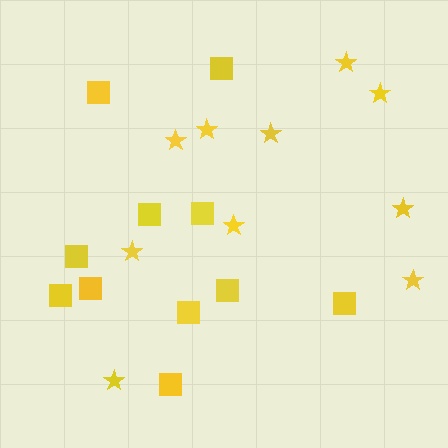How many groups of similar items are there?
There are 2 groups: one group of squares (11) and one group of stars (10).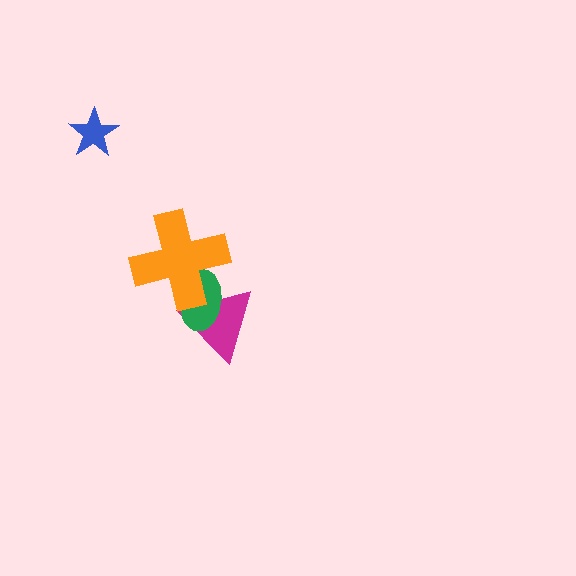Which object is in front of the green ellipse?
The orange cross is in front of the green ellipse.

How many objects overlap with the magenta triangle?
2 objects overlap with the magenta triangle.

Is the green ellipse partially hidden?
Yes, it is partially covered by another shape.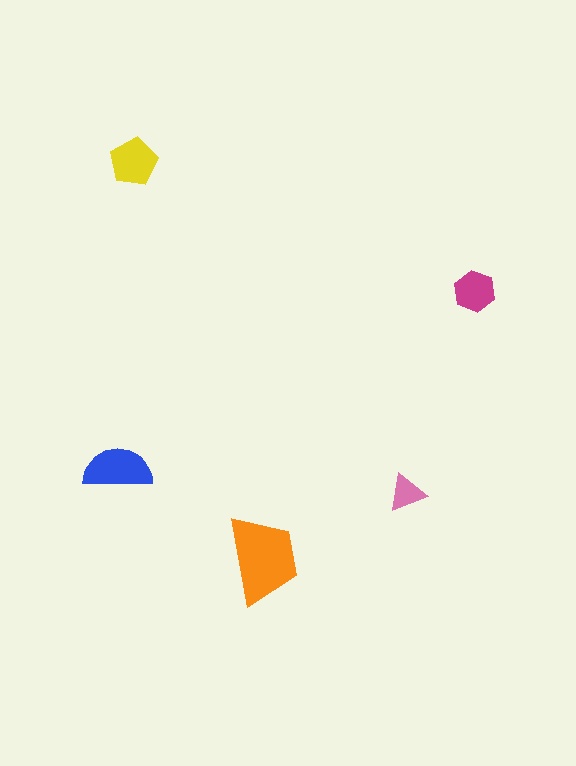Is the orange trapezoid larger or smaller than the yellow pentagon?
Larger.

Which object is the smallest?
The pink triangle.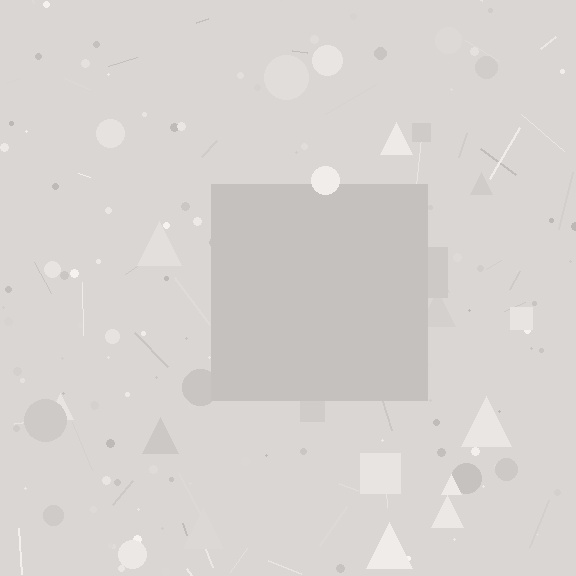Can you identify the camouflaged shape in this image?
The camouflaged shape is a square.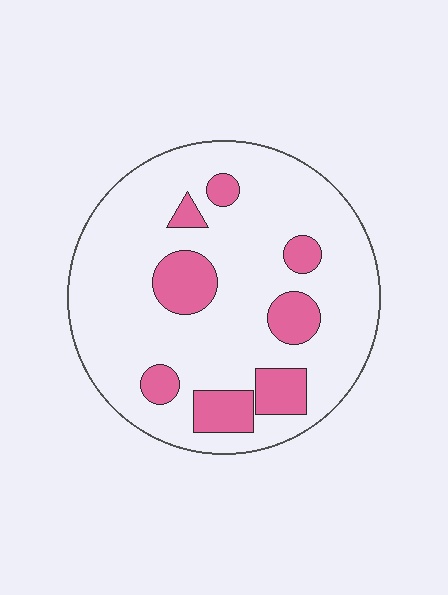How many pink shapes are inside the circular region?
8.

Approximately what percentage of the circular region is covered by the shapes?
Approximately 20%.